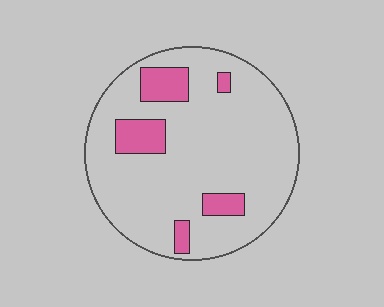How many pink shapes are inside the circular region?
5.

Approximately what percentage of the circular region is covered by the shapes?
Approximately 15%.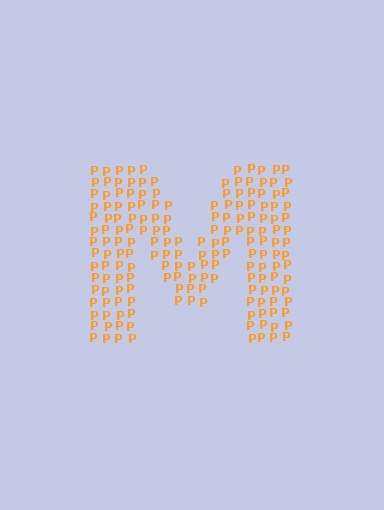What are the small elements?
The small elements are letter P's.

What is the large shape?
The large shape is the letter M.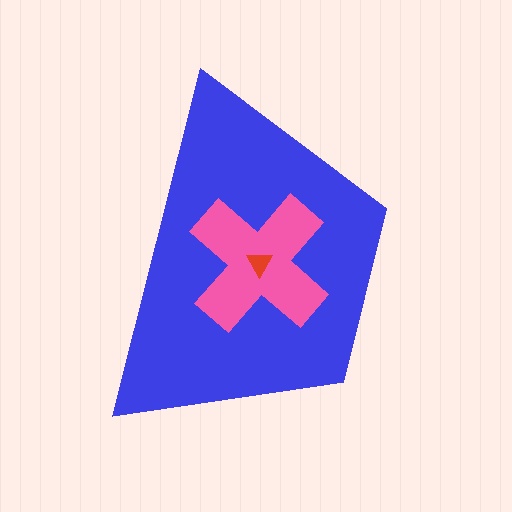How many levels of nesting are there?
3.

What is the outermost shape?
The blue trapezoid.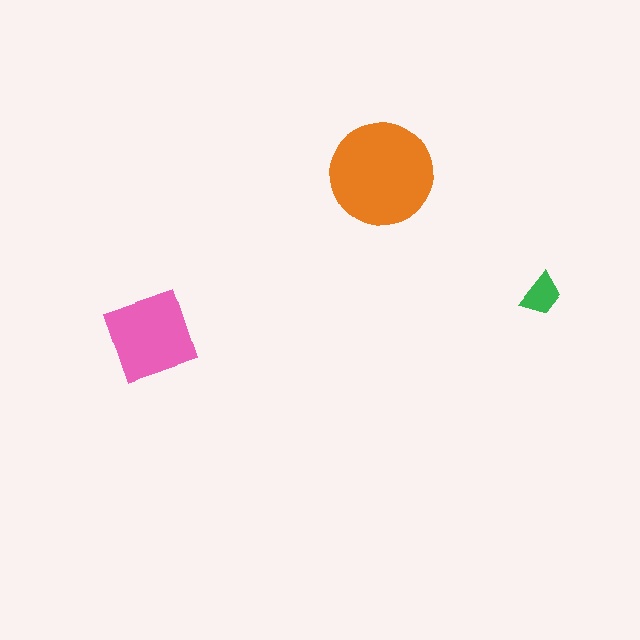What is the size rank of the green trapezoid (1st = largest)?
3rd.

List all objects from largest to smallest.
The orange circle, the pink diamond, the green trapezoid.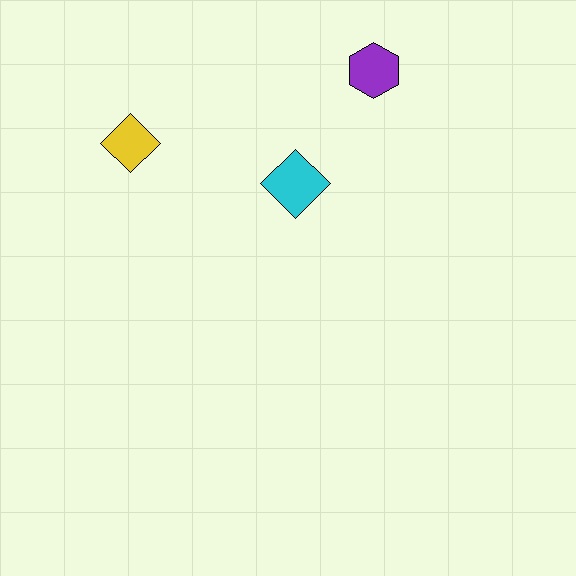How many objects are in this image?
There are 3 objects.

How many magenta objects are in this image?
There are no magenta objects.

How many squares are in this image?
There are no squares.